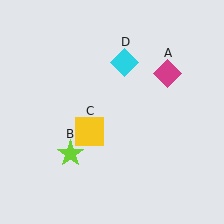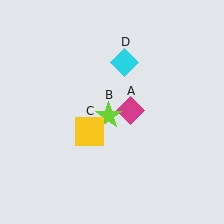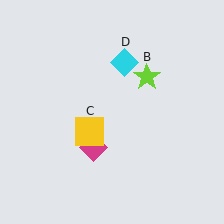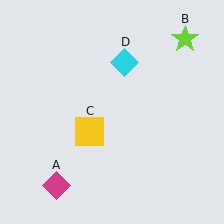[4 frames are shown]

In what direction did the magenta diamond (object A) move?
The magenta diamond (object A) moved down and to the left.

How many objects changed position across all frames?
2 objects changed position: magenta diamond (object A), lime star (object B).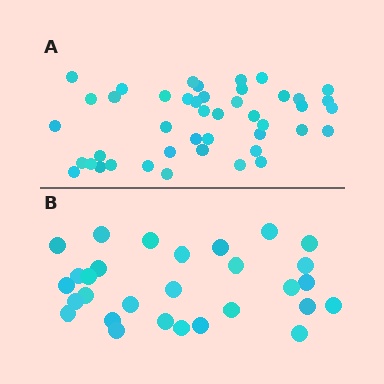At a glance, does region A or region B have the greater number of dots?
Region A (the top region) has more dots.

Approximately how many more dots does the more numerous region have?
Region A has approximately 15 more dots than region B.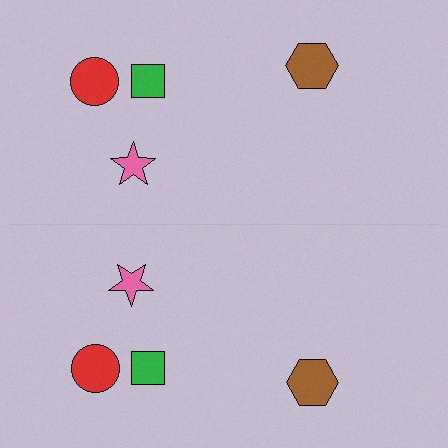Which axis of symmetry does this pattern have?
The pattern has a horizontal axis of symmetry running through the center of the image.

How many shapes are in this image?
There are 8 shapes in this image.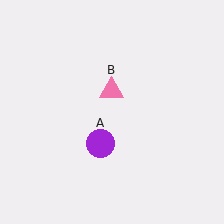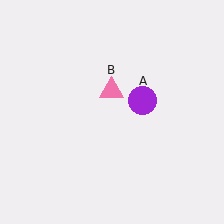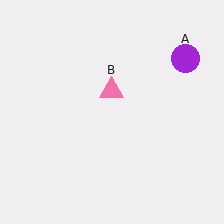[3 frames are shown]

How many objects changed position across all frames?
1 object changed position: purple circle (object A).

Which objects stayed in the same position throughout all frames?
Pink triangle (object B) remained stationary.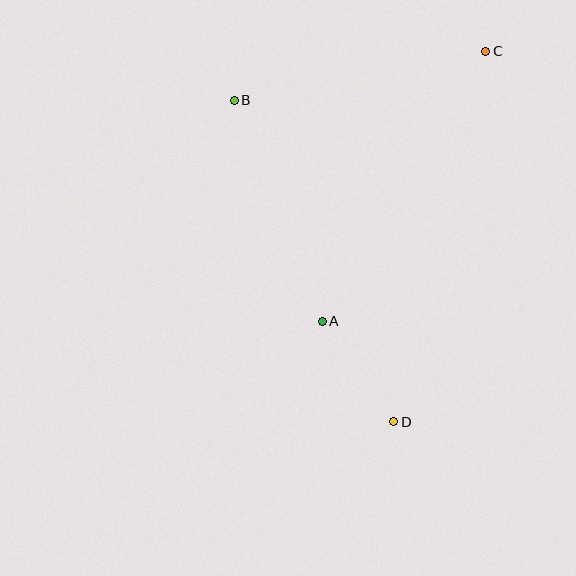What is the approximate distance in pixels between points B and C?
The distance between B and C is approximately 256 pixels.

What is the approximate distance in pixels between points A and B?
The distance between A and B is approximately 238 pixels.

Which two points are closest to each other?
Points A and D are closest to each other.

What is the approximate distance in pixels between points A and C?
The distance between A and C is approximately 316 pixels.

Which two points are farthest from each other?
Points C and D are farthest from each other.